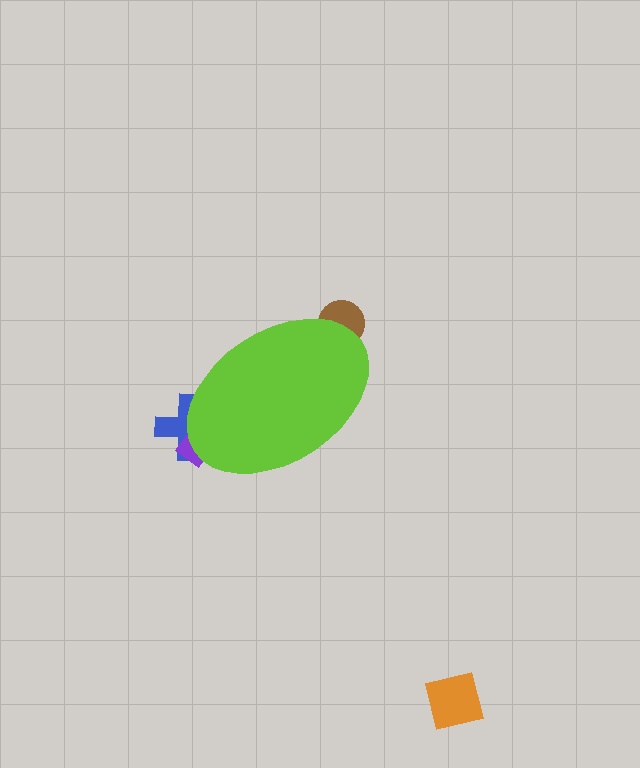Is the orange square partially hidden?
No, the orange square is fully visible.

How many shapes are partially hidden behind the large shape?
3 shapes are partially hidden.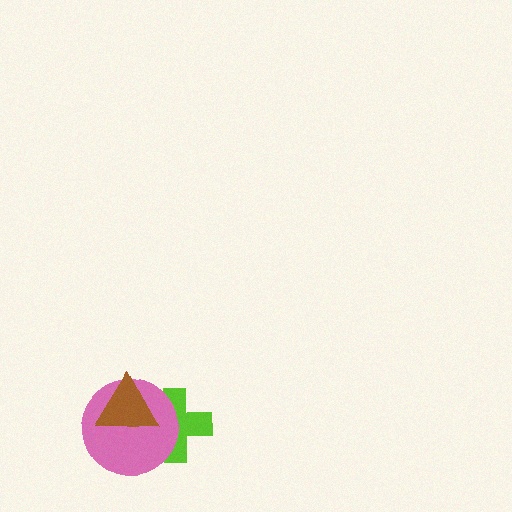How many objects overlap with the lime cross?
2 objects overlap with the lime cross.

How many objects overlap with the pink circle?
2 objects overlap with the pink circle.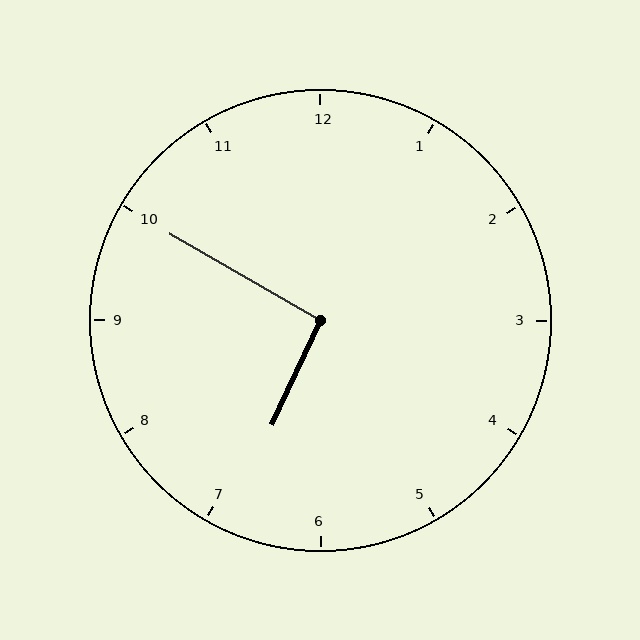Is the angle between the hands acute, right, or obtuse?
It is right.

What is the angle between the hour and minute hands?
Approximately 95 degrees.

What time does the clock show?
6:50.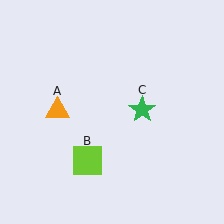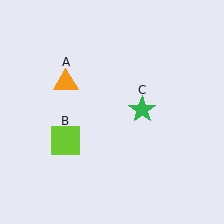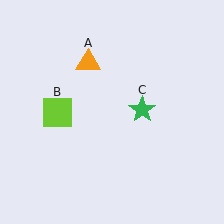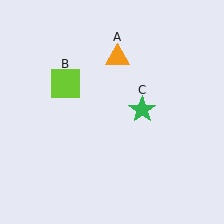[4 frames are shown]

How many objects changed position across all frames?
2 objects changed position: orange triangle (object A), lime square (object B).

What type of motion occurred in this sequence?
The orange triangle (object A), lime square (object B) rotated clockwise around the center of the scene.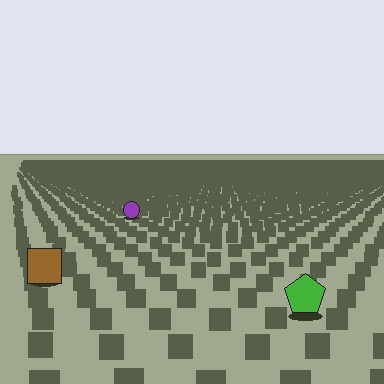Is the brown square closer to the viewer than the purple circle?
Yes. The brown square is closer — you can tell from the texture gradient: the ground texture is coarser near it.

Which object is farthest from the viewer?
The purple circle is farthest from the viewer. It appears smaller and the ground texture around it is denser.